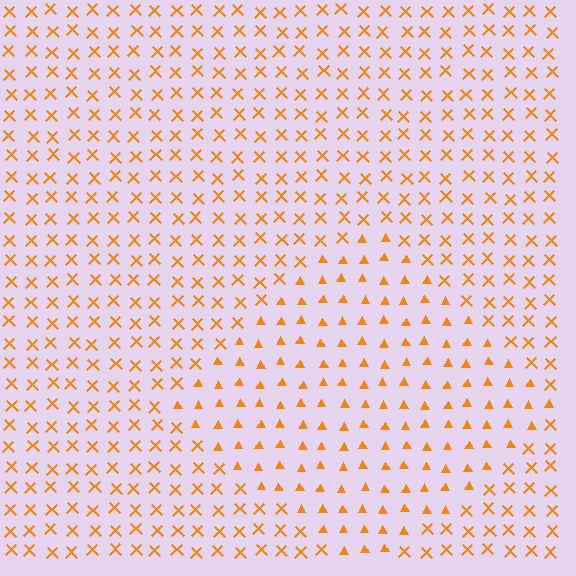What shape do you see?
I see a diamond.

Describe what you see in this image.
The image is filled with small orange elements arranged in a uniform grid. A diamond-shaped region contains triangles, while the surrounding area contains X marks. The boundary is defined purely by the change in element shape.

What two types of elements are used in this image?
The image uses triangles inside the diamond region and X marks outside it.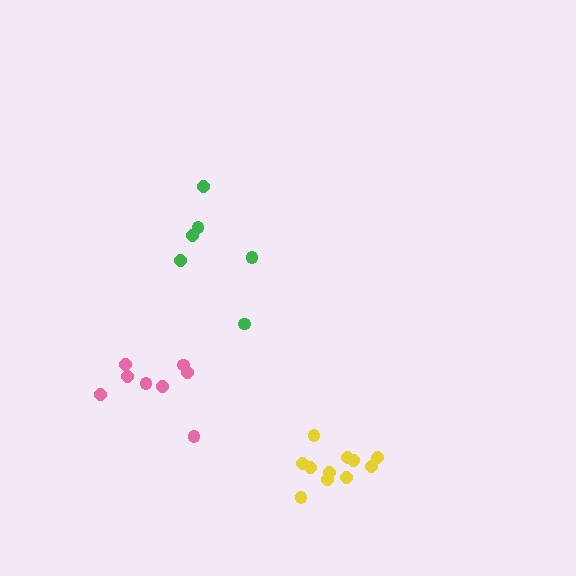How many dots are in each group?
Group 1: 6 dots, Group 2: 11 dots, Group 3: 8 dots (25 total).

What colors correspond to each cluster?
The clusters are colored: green, yellow, pink.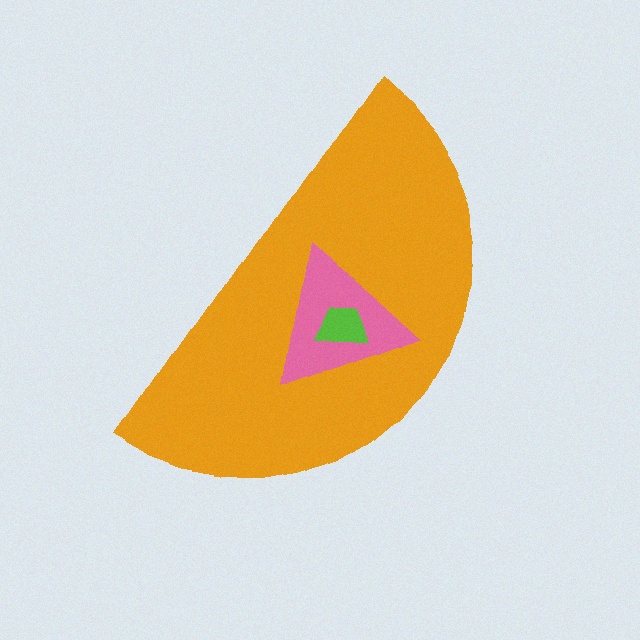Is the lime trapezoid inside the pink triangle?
Yes.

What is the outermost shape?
The orange semicircle.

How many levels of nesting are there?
3.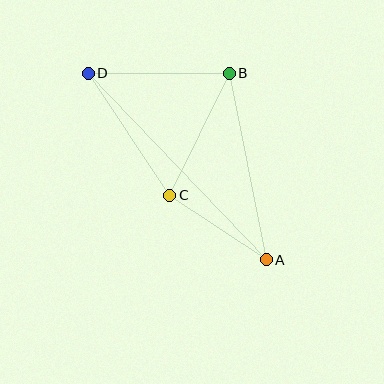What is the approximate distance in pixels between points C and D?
The distance between C and D is approximately 147 pixels.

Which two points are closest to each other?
Points A and C are closest to each other.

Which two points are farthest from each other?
Points A and D are farthest from each other.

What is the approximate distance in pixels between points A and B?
The distance between A and B is approximately 190 pixels.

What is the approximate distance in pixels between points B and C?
The distance between B and C is approximately 136 pixels.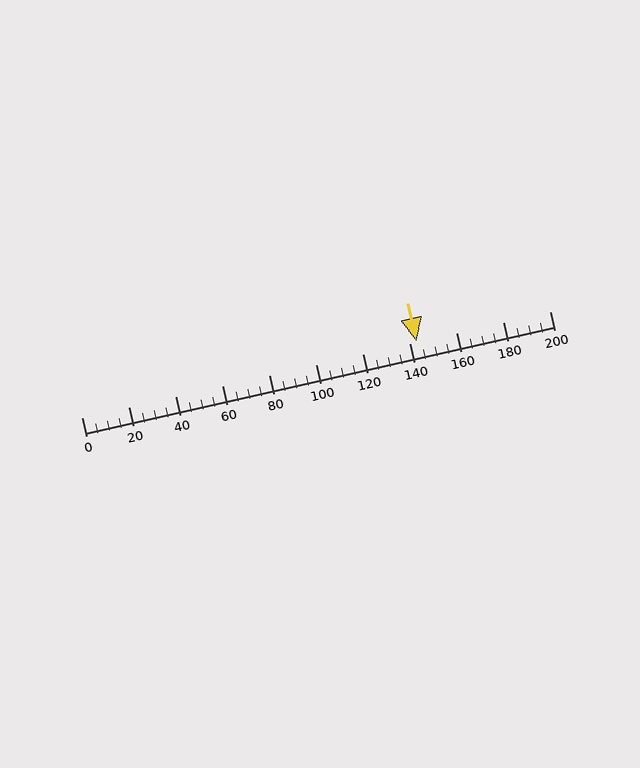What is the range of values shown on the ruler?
The ruler shows values from 0 to 200.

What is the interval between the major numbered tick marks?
The major tick marks are spaced 20 units apart.